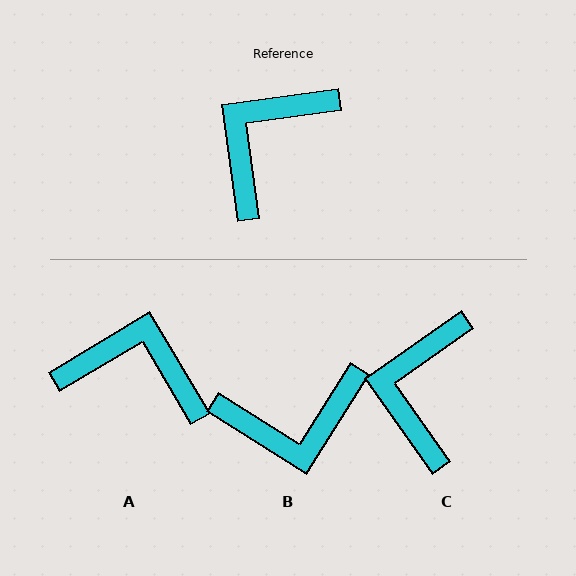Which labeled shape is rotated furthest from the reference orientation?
B, about 140 degrees away.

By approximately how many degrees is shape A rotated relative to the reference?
Approximately 67 degrees clockwise.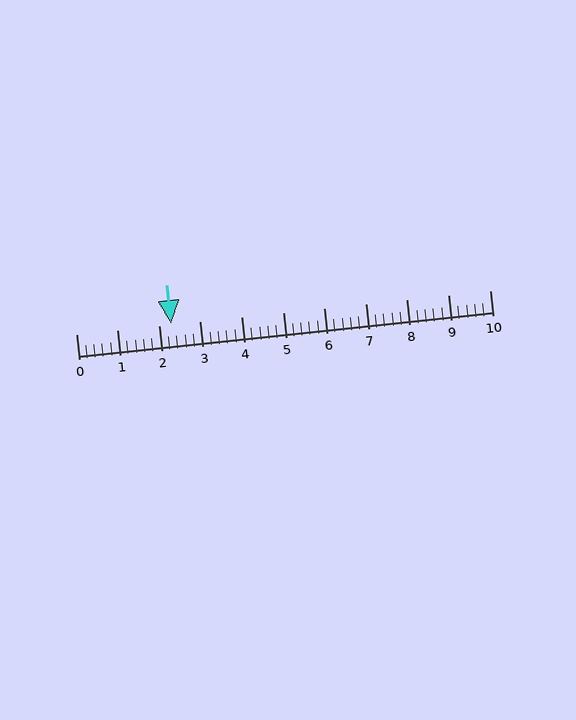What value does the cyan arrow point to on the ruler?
The cyan arrow points to approximately 2.3.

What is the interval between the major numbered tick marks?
The major tick marks are spaced 1 units apart.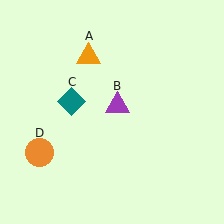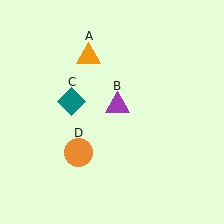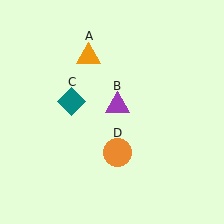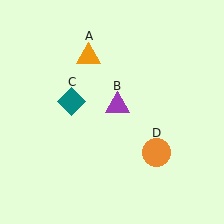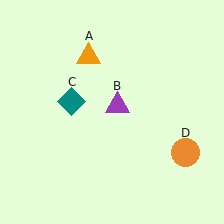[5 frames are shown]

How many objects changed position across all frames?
1 object changed position: orange circle (object D).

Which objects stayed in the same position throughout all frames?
Orange triangle (object A) and purple triangle (object B) and teal diamond (object C) remained stationary.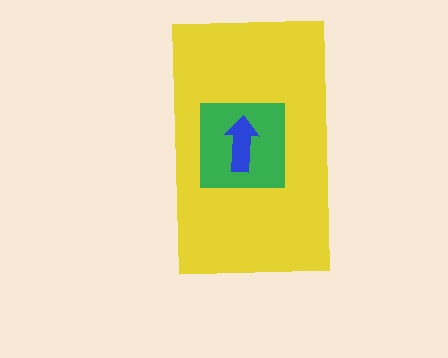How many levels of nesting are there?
3.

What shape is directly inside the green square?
The blue arrow.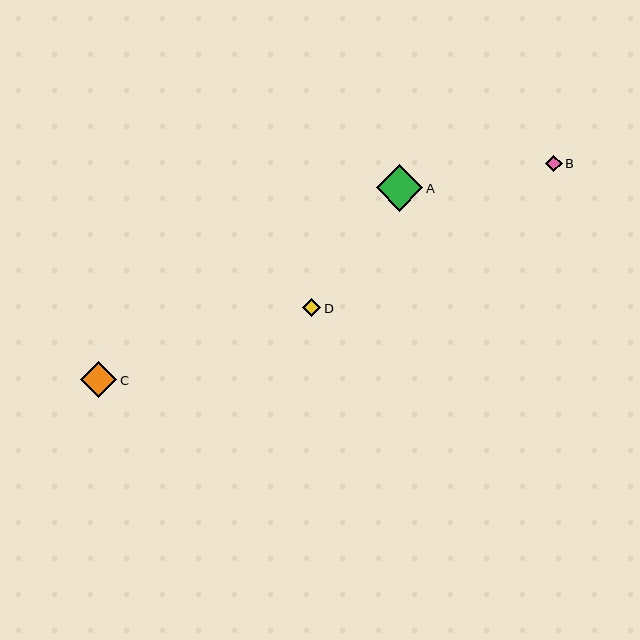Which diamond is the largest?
Diamond A is the largest with a size of approximately 47 pixels.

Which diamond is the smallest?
Diamond B is the smallest with a size of approximately 17 pixels.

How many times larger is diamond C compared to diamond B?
Diamond C is approximately 2.2 times the size of diamond B.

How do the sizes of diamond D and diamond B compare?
Diamond D and diamond B are approximately the same size.